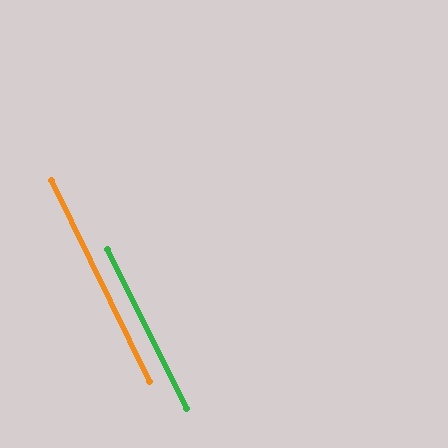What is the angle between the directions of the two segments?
Approximately 1 degree.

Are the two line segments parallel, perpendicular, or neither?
Parallel — their directions differ by only 0.5°.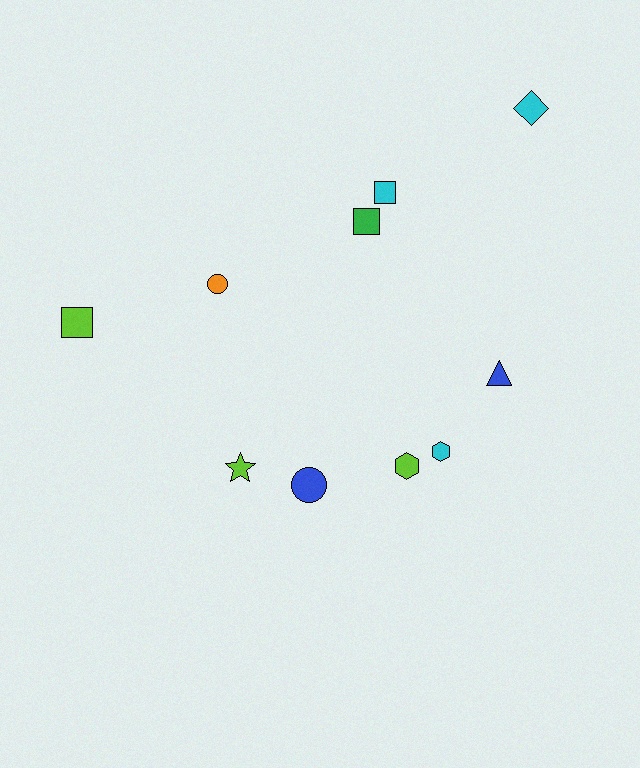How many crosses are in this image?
There are no crosses.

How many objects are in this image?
There are 10 objects.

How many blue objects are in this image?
There are 2 blue objects.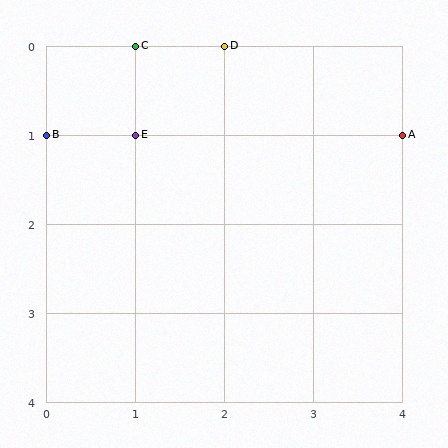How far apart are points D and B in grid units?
Points D and B are 2 columns and 1 row apart (about 2.2 grid units diagonally).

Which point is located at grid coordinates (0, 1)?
Point B is at (0, 1).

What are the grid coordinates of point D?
Point D is at grid coordinates (2, 0).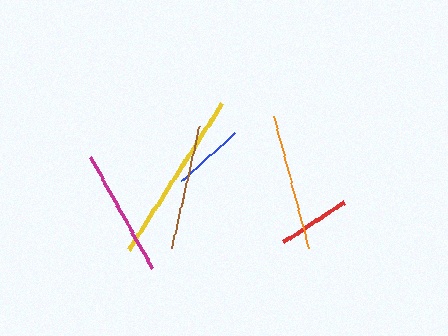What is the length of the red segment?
The red segment is approximately 73 pixels long.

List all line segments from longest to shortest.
From longest to shortest: yellow, orange, magenta, brown, red, blue.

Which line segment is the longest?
The yellow line is the longest at approximately 174 pixels.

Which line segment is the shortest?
The blue line is the shortest at approximately 72 pixels.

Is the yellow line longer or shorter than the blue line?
The yellow line is longer than the blue line.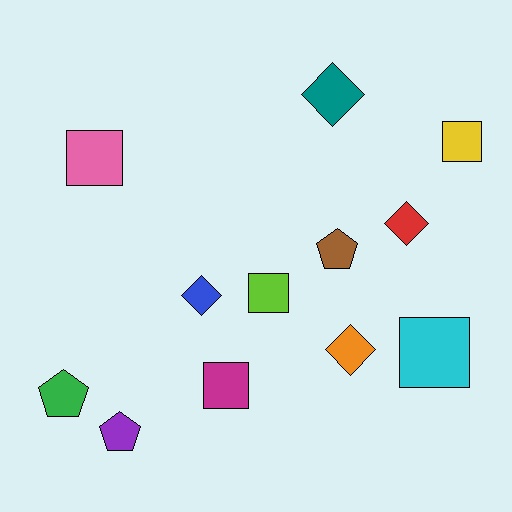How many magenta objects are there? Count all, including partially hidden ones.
There is 1 magenta object.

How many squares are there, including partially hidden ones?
There are 5 squares.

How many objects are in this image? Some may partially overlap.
There are 12 objects.